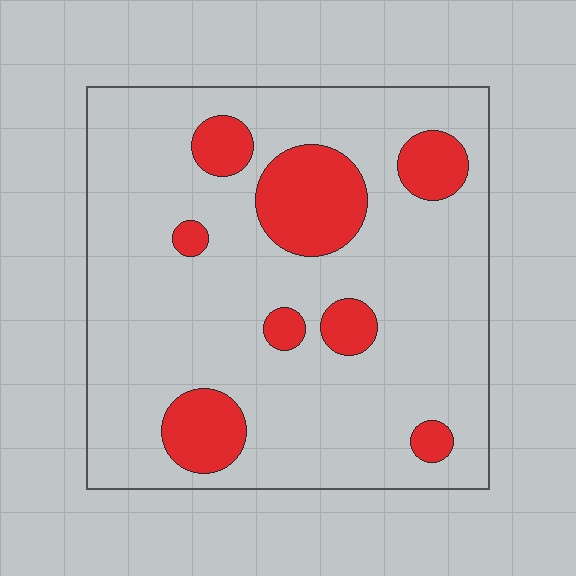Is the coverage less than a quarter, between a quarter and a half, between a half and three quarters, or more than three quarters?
Less than a quarter.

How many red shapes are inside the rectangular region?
8.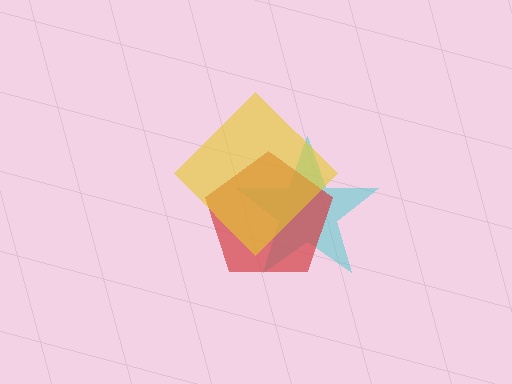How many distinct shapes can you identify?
There are 3 distinct shapes: a cyan star, a red pentagon, a yellow diamond.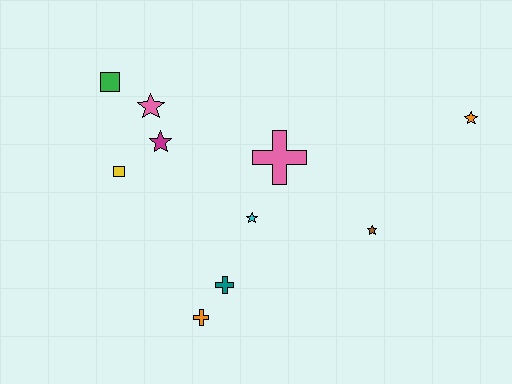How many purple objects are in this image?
There are no purple objects.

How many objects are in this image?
There are 10 objects.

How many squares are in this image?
There are 2 squares.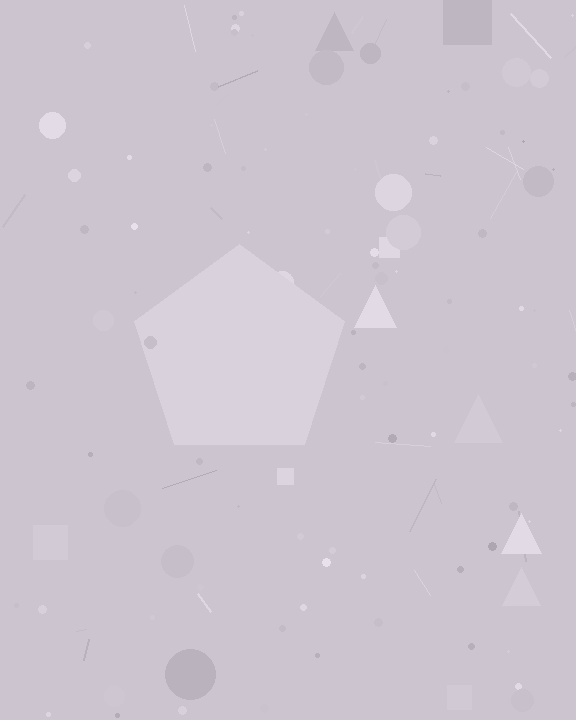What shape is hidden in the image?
A pentagon is hidden in the image.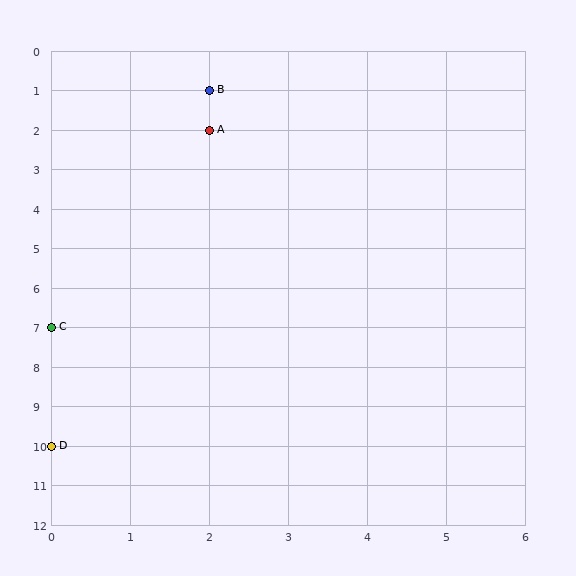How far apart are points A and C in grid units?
Points A and C are 2 columns and 5 rows apart (about 5.4 grid units diagonally).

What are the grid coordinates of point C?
Point C is at grid coordinates (0, 7).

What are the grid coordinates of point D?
Point D is at grid coordinates (0, 10).